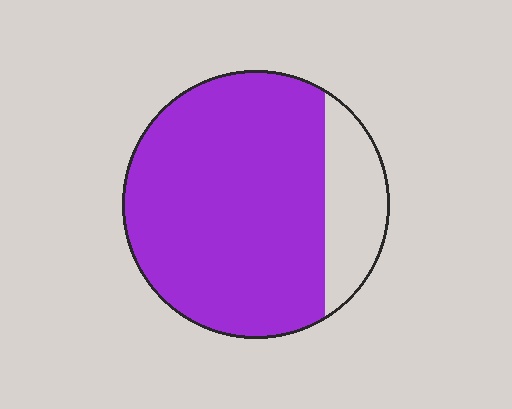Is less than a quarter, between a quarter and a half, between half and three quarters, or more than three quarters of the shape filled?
More than three quarters.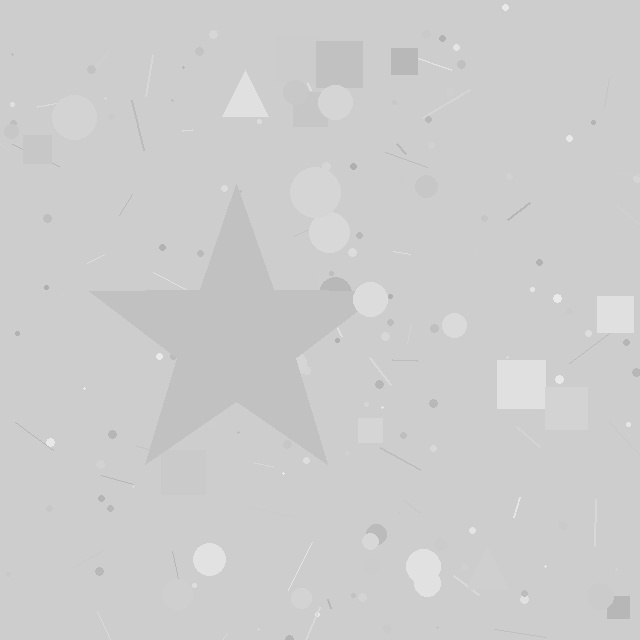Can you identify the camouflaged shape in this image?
The camouflaged shape is a star.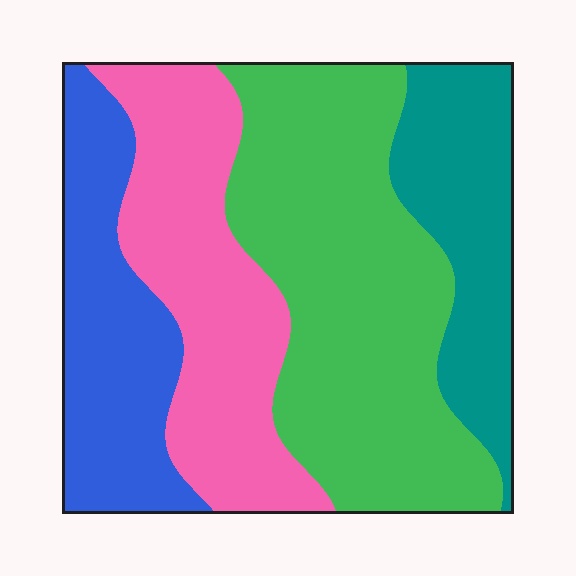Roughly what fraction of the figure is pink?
Pink takes up about one quarter (1/4) of the figure.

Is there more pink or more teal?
Pink.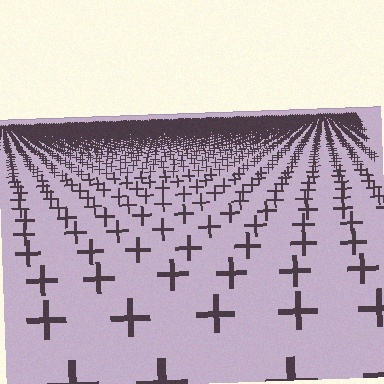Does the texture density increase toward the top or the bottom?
Density increases toward the top.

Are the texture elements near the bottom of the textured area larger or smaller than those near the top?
Larger. Near the bottom, elements are closer to the viewer and appear at a bigger on-screen size.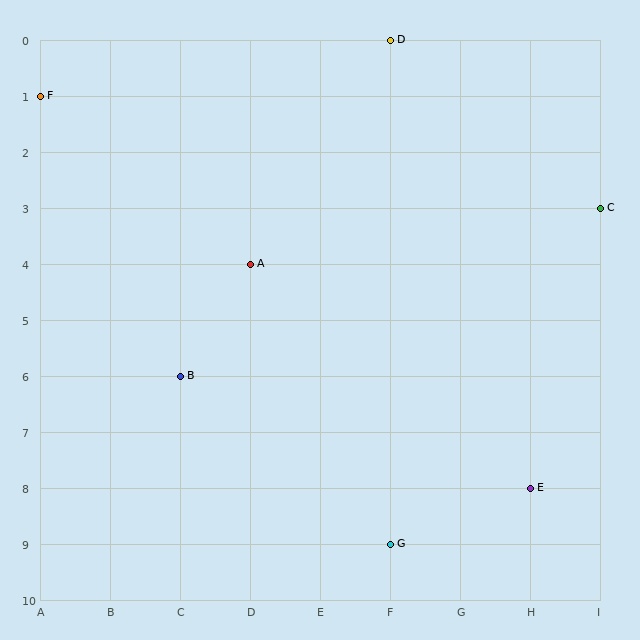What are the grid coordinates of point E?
Point E is at grid coordinates (H, 8).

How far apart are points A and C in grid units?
Points A and C are 5 columns and 1 row apart (about 5.1 grid units diagonally).